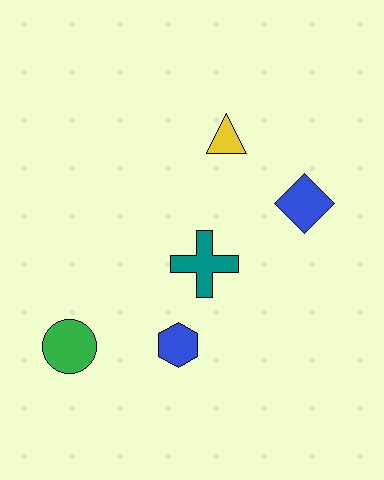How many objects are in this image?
There are 5 objects.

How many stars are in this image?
There are no stars.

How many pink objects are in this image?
There are no pink objects.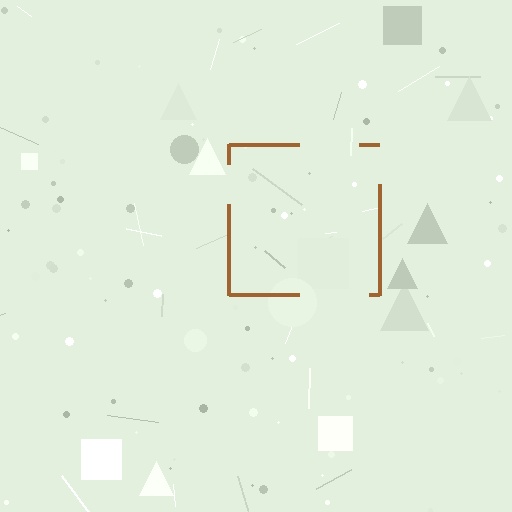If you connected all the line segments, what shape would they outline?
They would outline a square.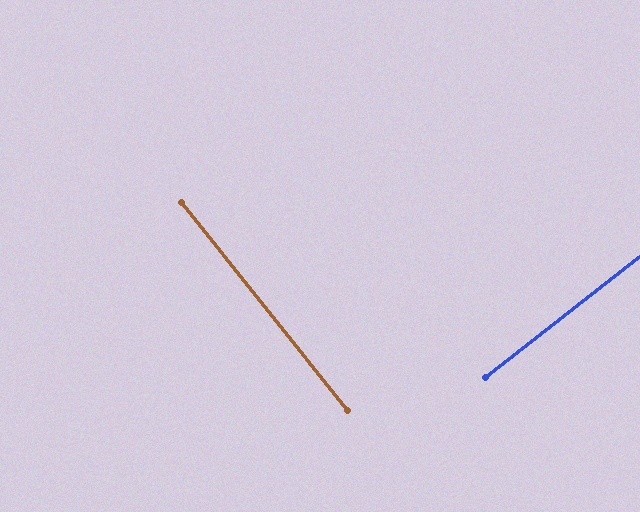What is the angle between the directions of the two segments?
Approximately 90 degrees.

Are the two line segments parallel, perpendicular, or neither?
Perpendicular — they meet at approximately 90°.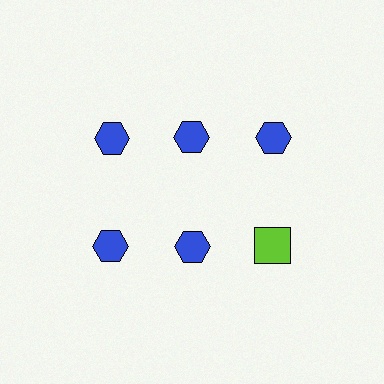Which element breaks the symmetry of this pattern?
The lime square in the second row, center column breaks the symmetry. All other shapes are blue hexagons.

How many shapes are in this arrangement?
There are 6 shapes arranged in a grid pattern.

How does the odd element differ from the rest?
It differs in both color (lime instead of blue) and shape (square instead of hexagon).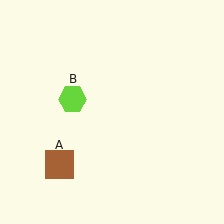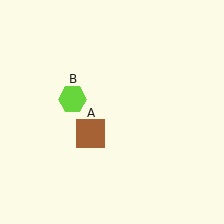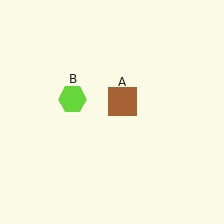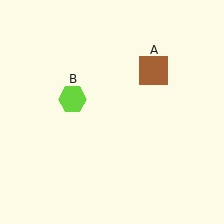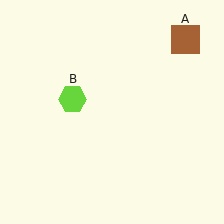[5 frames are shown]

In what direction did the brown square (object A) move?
The brown square (object A) moved up and to the right.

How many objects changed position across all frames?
1 object changed position: brown square (object A).